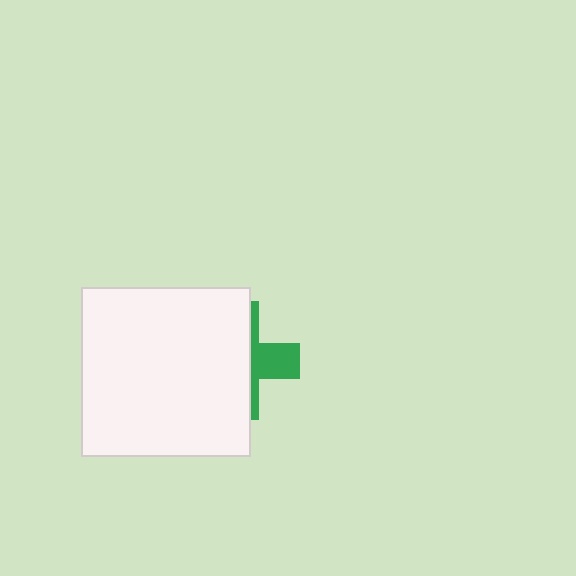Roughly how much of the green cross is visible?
A small part of it is visible (roughly 32%).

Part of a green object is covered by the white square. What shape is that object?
It is a cross.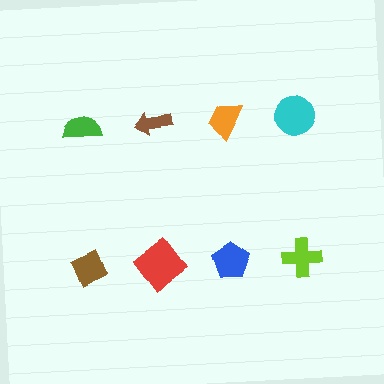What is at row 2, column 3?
A blue pentagon.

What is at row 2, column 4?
A lime cross.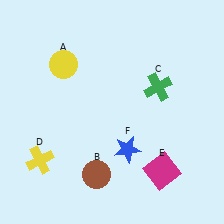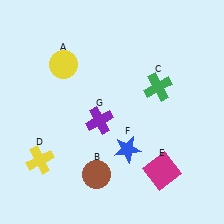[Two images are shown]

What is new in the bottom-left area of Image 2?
A purple cross (G) was added in the bottom-left area of Image 2.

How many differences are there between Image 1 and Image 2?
There is 1 difference between the two images.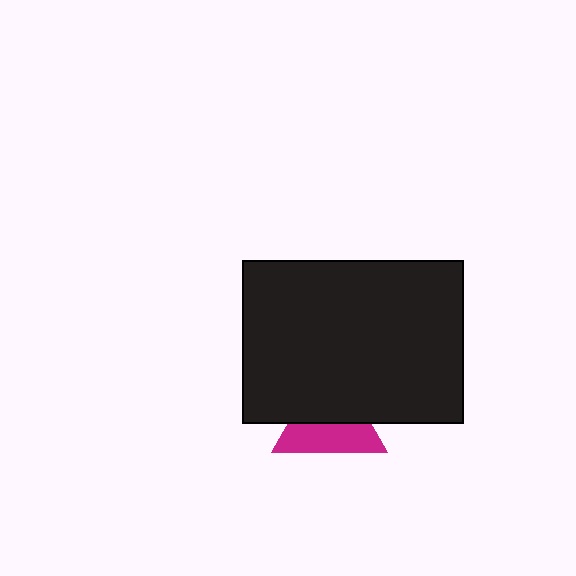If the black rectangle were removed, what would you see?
You would see the complete magenta triangle.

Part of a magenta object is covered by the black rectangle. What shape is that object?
It is a triangle.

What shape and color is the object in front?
The object in front is a black rectangle.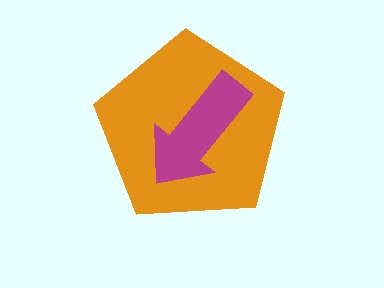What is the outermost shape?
The orange pentagon.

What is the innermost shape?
The magenta arrow.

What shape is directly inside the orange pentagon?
The magenta arrow.